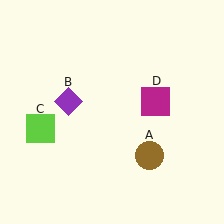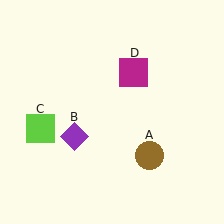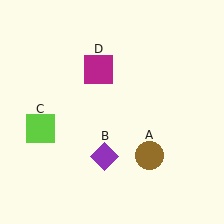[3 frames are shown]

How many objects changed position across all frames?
2 objects changed position: purple diamond (object B), magenta square (object D).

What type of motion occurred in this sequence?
The purple diamond (object B), magenta square (object D) rotated counterclockwise around the center of the scene.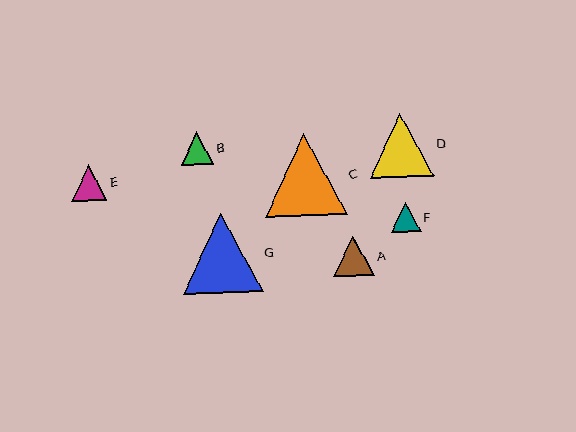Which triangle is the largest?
Triangle C is the largest with a size of approximately 82 pixels.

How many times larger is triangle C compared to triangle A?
Triangle C is approximately 2.0 times the size of triangle A.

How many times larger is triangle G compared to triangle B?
Triangle G is approximately 2.5 times the size of triangle B.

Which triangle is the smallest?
Triangle F is the smallest with a size of approximately 30 pixels.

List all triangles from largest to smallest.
From largest to smallest: C, G, D, A, E, B, F.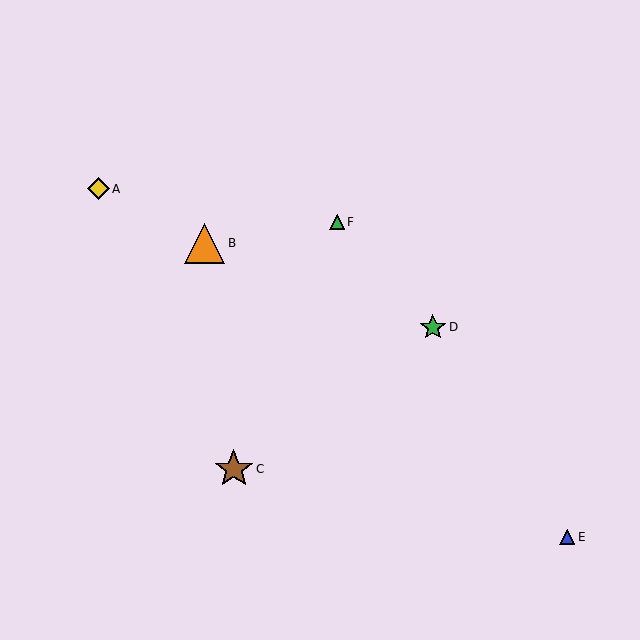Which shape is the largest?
The orange triangle (labeled B) is the largest.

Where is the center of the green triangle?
The center of the green triangle is at (337, 222).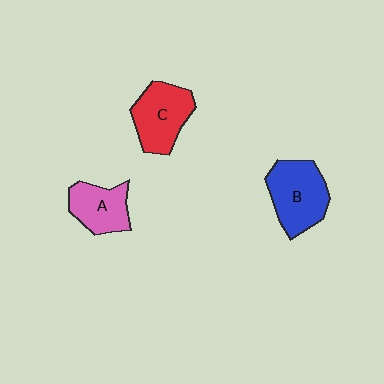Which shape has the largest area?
Shape B (blue).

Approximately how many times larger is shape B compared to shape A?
Approximately 1.4 times.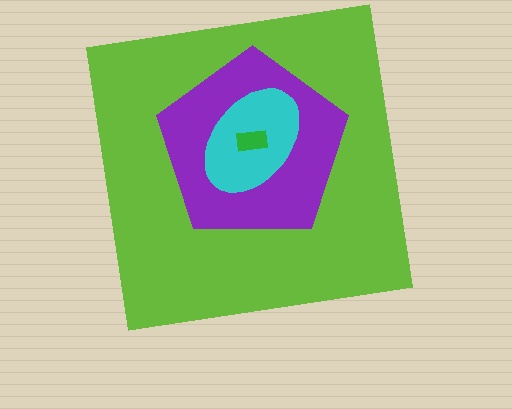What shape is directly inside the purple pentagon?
The cyan ellipse.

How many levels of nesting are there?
4.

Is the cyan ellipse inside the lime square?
Yes.